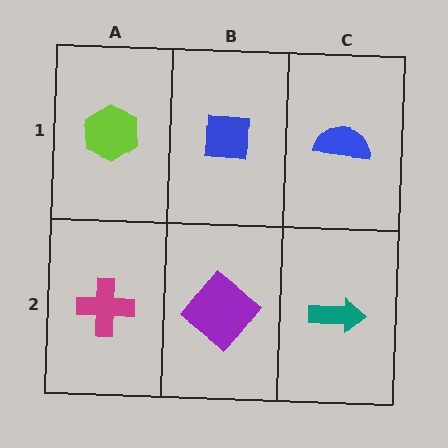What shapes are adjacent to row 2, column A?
A lime hexagon (row 1, column A), a purple diamond (row 2, column B).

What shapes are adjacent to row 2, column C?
A blue semicircle (row 1, column C), a purple diamond (row 2, column B).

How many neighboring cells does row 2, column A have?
2.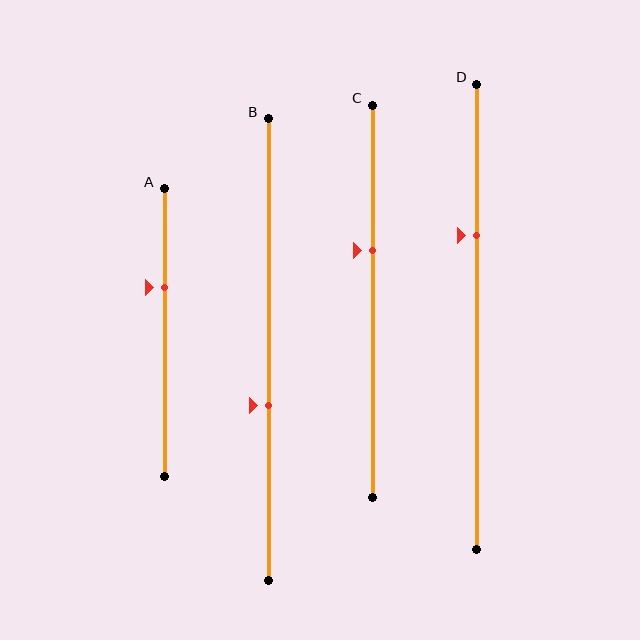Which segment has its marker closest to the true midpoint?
Segment B has its marker closest to the true midpoint.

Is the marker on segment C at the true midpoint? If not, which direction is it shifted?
No, the marker on segment C is shifted upward by about 13% of the segment length.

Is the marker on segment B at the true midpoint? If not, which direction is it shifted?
No, the marker on segment B is shifted downward by about 12% of the segment length.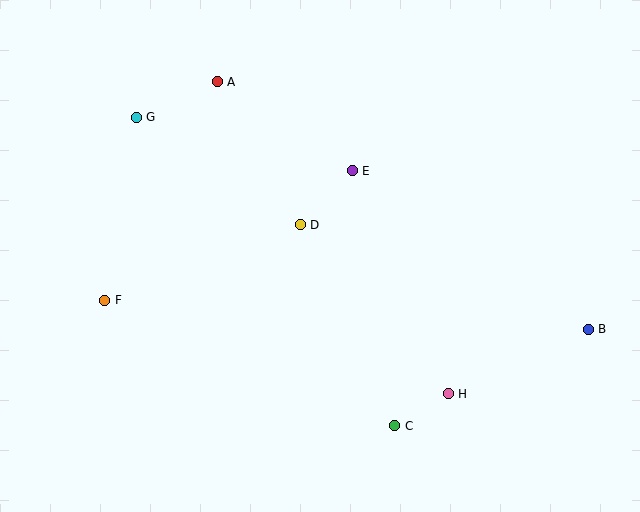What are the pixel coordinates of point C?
Point C is at (395, 426).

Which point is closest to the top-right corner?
Point B is closest to the top-right corner.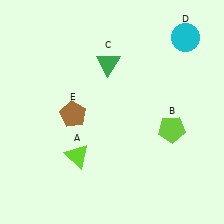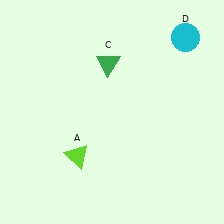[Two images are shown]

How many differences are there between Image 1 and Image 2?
There are 2 differences between the two images.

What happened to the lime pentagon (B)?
The lime pentagon (B) was removed in Image 2. It was in the bottom-right area of Image 1.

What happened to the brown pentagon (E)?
The brown pentagon (E) was removed in Image 2. It was in the bottom-left area of Image 1.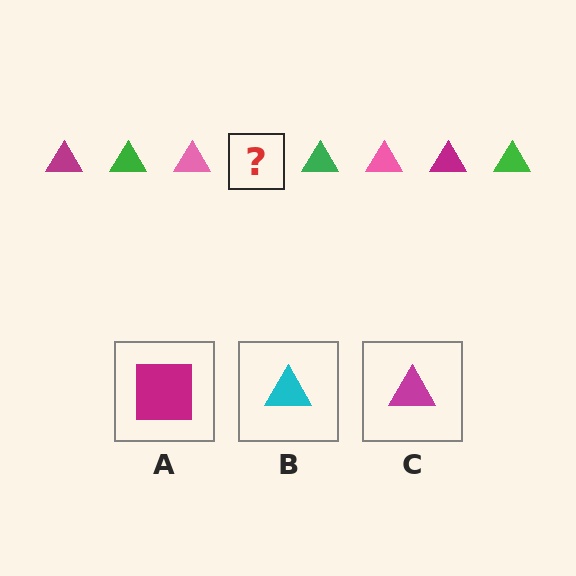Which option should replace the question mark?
Option C.